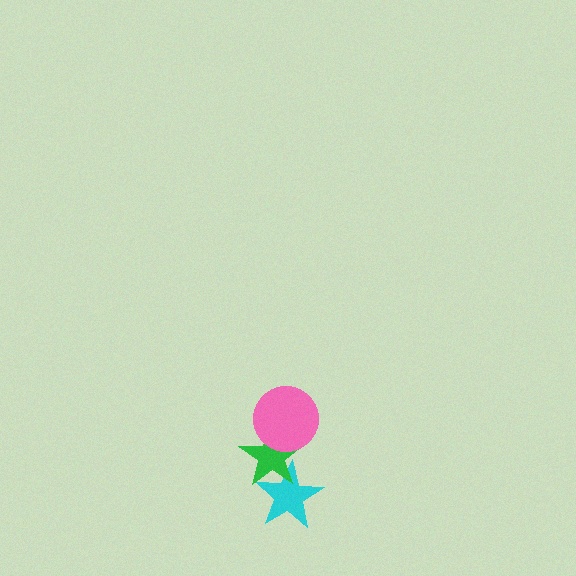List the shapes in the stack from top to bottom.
From top to bottom: the pink circle, the green star, the cyan star.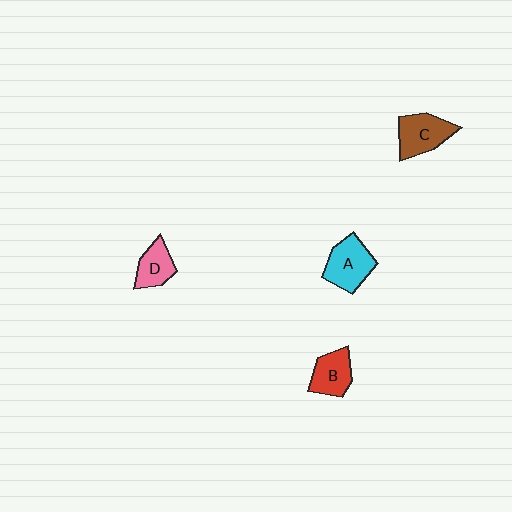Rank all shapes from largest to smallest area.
From largest to smallest: A (cyan), C (brown), B (red), D (pink).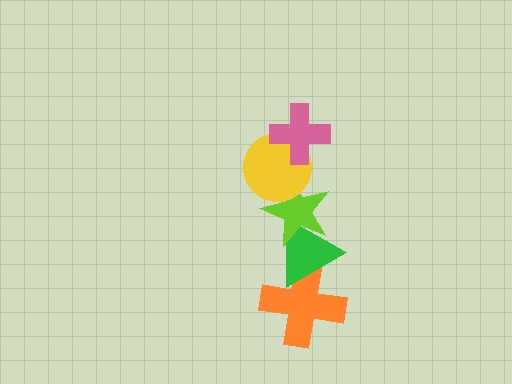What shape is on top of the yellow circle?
The pink cross is on top of the yellow circle.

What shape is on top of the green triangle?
The lime star is on top of the green triangle.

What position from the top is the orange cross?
The orange cross is 5th from the top.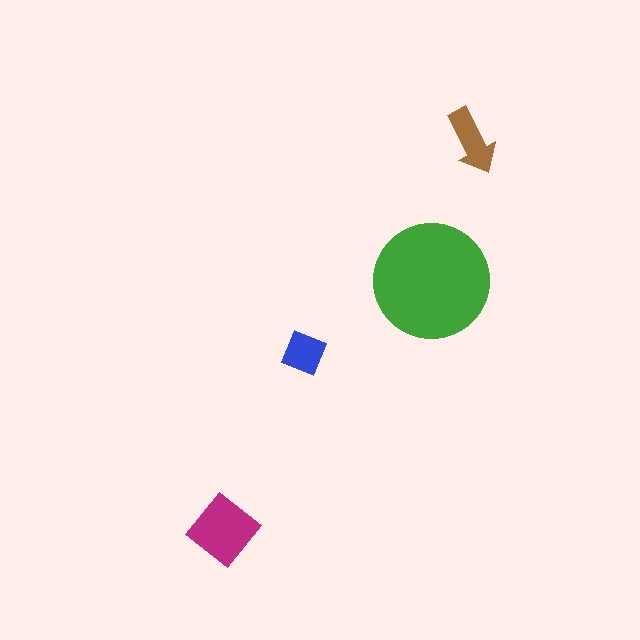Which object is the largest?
The green circle.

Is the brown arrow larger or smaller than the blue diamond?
Larger.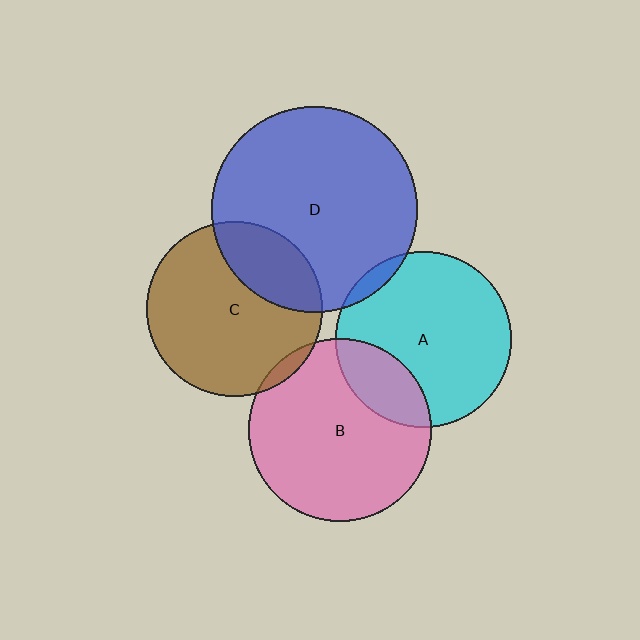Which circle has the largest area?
Circle D (blue).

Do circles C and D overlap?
Yes.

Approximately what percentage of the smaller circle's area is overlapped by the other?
Approximately 25%.